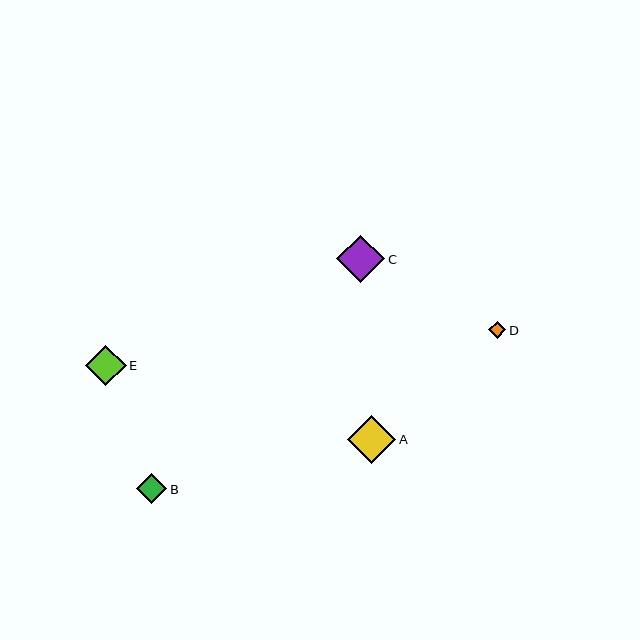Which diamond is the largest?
Diamond A is the largest with a size of approximately 48 pixels.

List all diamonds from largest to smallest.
From largest to smallest: A, C, E, B, D.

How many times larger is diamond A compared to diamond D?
Diamond A is approximately 2.8 times the size of diamond D.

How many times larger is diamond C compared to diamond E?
Diamond C is approximately 1.2 times the size of diamond E.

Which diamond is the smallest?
Diamond D is the smallest with a size of approximately 18 pixels.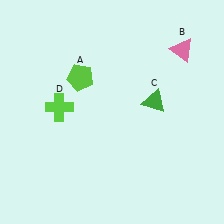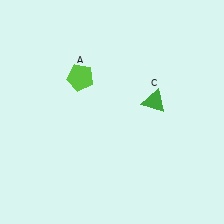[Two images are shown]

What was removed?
The lime cross (D), the pink triangle (B) were removed in Image 2.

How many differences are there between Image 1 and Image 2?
There are 2 differences between the two images.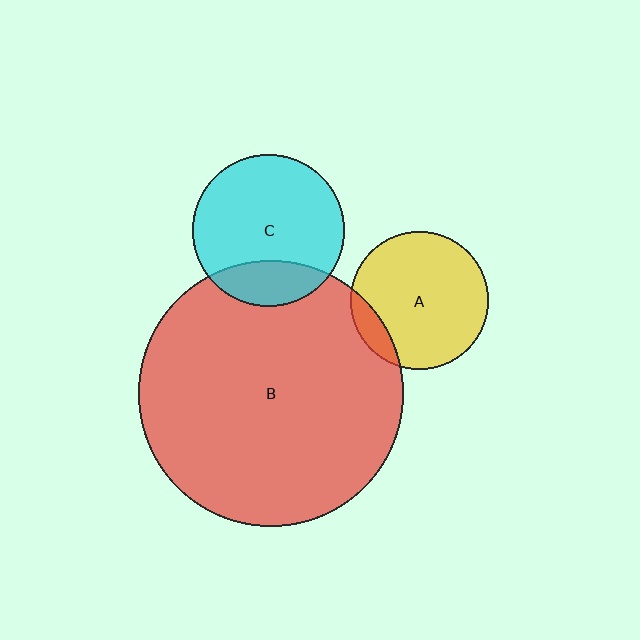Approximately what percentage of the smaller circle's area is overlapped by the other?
Approximately 20%.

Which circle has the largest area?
Circle B (red).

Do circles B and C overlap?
Yes.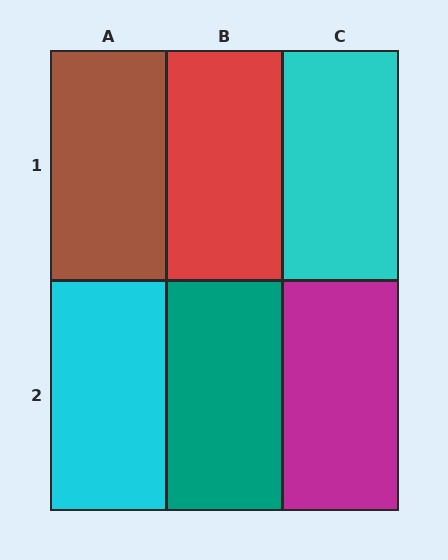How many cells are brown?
1 cell is brown.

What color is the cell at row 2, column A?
Cyan.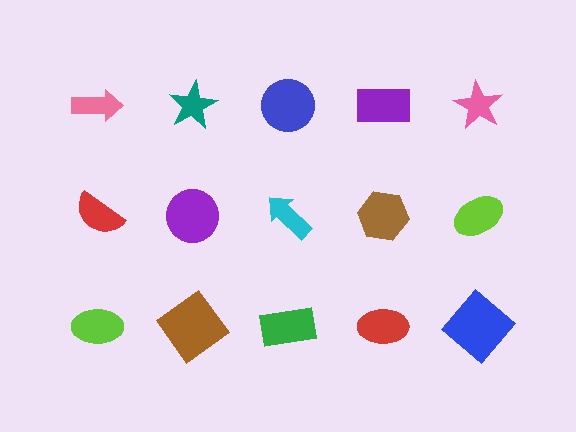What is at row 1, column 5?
A pink star.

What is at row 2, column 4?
A brown hexagon.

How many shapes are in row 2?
5 shapes.